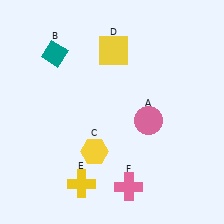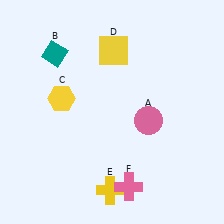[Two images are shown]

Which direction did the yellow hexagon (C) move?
The yellow hexagon (C) moved up.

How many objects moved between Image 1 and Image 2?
2 objects moved between the two images.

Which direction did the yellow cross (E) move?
The yellow cross (E) moved right.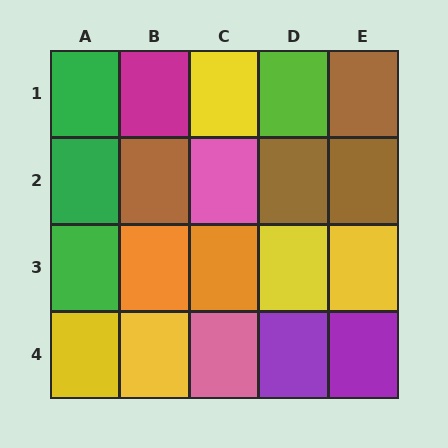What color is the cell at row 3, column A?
Green.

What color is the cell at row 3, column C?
Orange.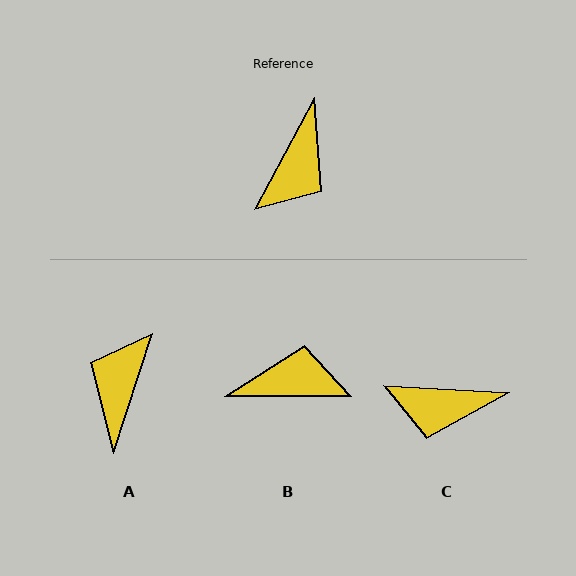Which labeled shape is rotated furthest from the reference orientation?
A, about 170 degrees away.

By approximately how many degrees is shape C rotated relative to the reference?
Approximately 65 degrees clockwise.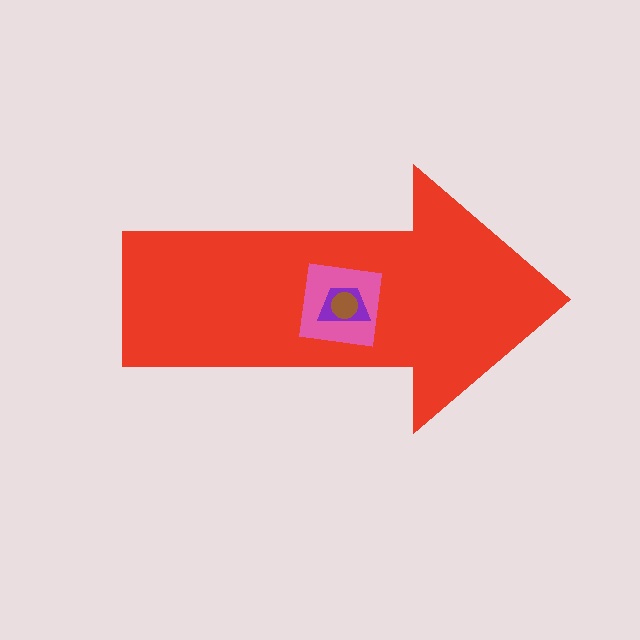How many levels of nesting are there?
4.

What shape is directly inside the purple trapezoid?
The brown circle.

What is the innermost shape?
The brown circle.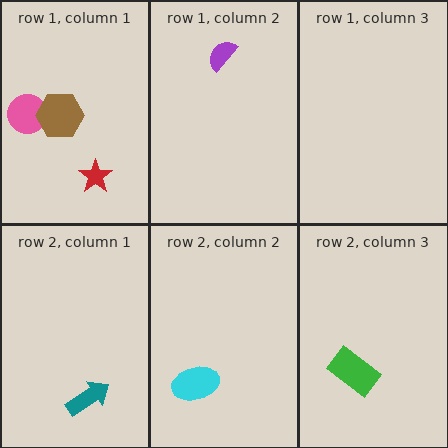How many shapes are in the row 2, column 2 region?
1.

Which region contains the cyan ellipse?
The row 2, column 2 region.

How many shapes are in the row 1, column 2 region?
1.